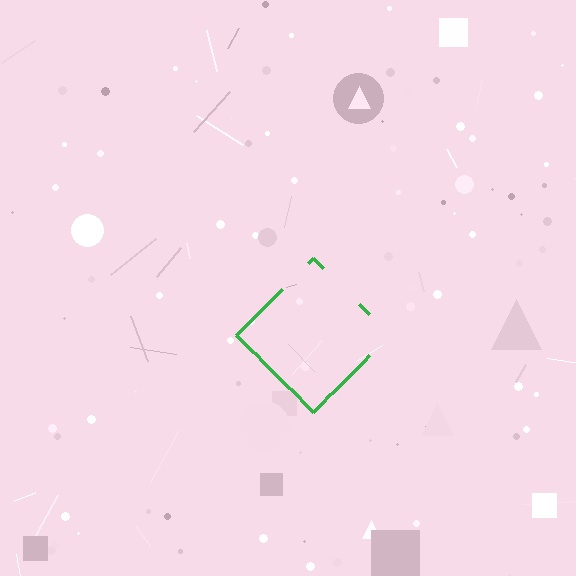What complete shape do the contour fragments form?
The contour fragments form a diamond.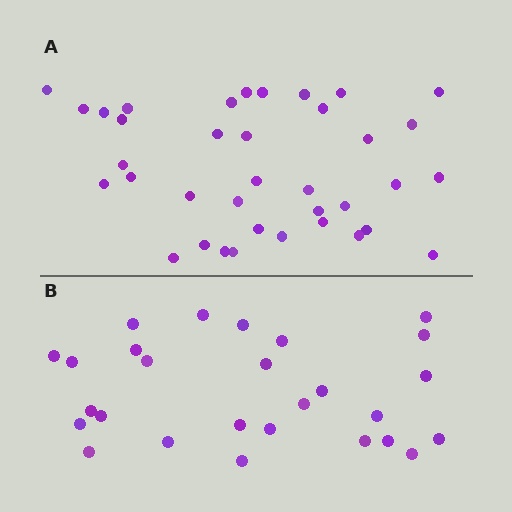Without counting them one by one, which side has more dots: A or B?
Region A (the top region) has more dots.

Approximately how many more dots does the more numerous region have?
Region A has roughly 10 or so more dots than region B.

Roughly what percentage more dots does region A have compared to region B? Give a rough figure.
About 35% more.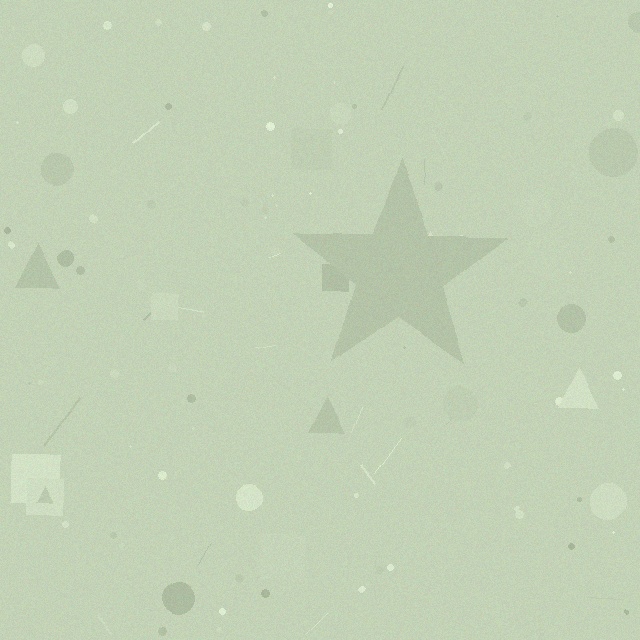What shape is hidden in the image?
A star is hidden in the image.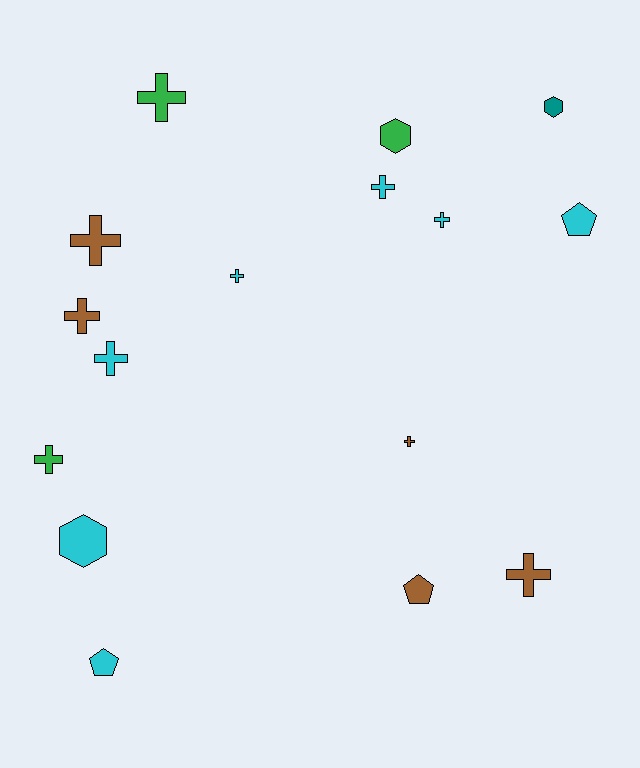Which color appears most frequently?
Cyan, with 7 objects.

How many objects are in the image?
There are 16 objects.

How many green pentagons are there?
There are no green pentagons.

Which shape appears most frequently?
Cross, with 10 objects.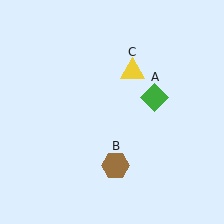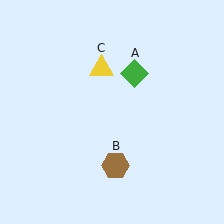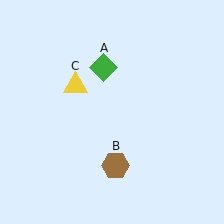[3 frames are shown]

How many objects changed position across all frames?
2 objects changed position: green diamond (object A), yellow triangle (object C).